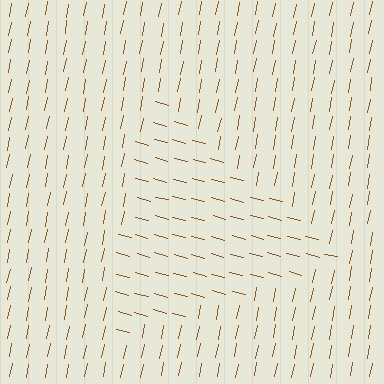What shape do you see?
I see a triangle.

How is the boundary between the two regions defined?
The boundary is defined purely by a change in line orientation (approximately 85 degrees difference). All lines are the same color and thickness.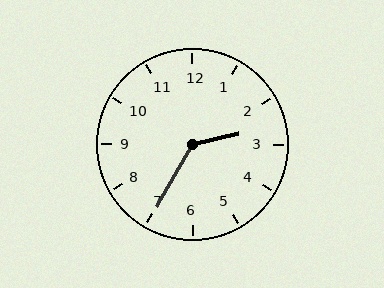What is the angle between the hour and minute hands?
Approximately 132 degrees.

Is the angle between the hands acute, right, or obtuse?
It is obtuse.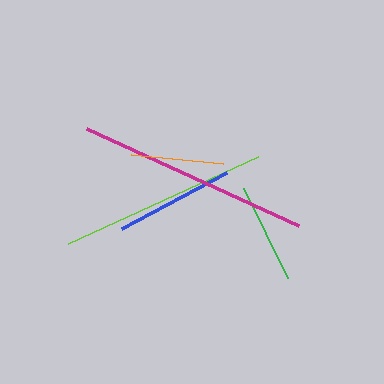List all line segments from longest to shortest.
From longest to shortest: magenta, lime, blue, green, orange.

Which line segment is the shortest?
The orange line is the shortest at approximately 92 pixels.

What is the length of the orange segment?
The orange segment is approximately 92 pixels long.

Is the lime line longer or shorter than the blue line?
The lime line is longer than the blue line.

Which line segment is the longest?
The magenta line is the longest at approximately 233 pixels.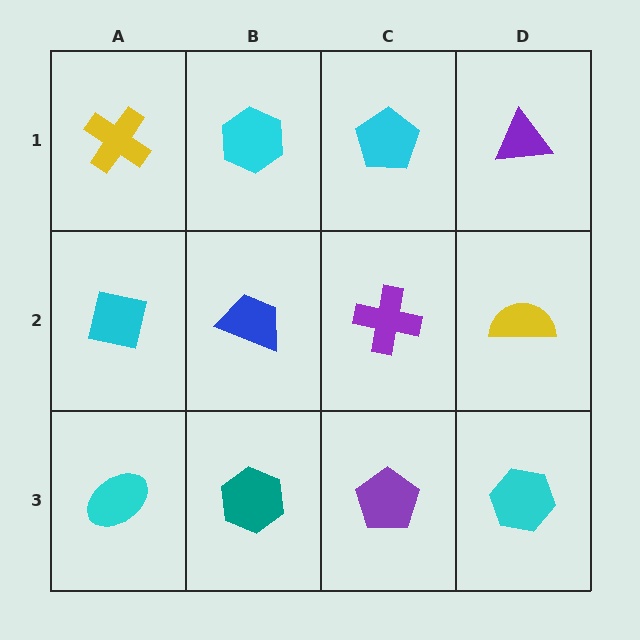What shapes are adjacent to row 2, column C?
A cyan pentagon (row 1, column C), a purple pentagon (row 3, column C), a blue trapezoid (row 2, column B), a yellow semicircle (row 2, column D).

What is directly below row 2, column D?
A cyan hexagon.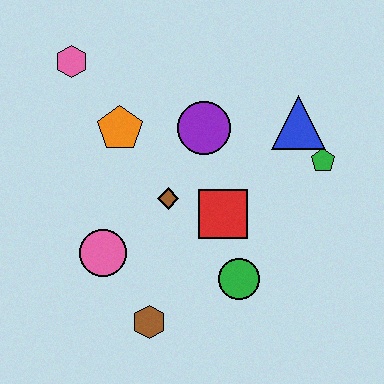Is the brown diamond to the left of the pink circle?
No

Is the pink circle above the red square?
No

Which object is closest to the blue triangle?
The green pentagon is closest to the blue triangle.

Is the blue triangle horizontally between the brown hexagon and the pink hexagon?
No